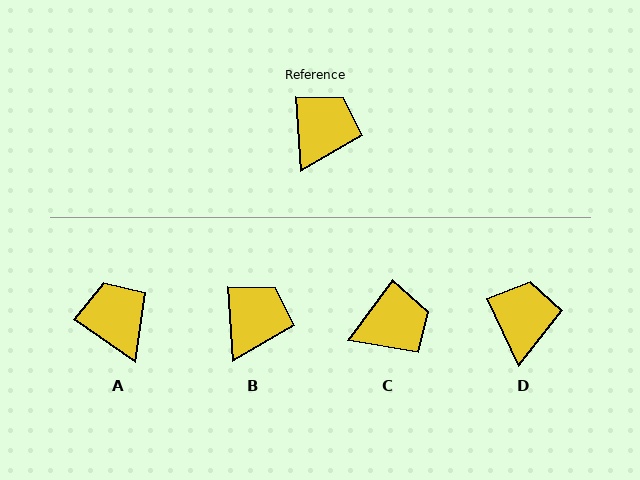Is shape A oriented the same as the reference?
No, it is off by about 51 degrees.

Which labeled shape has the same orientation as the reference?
B.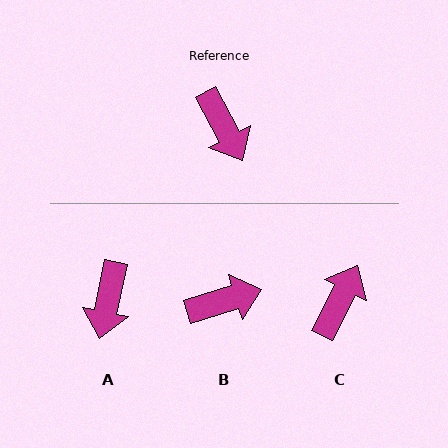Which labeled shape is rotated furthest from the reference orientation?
C, about 125 degrees away.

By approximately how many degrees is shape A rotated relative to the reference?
Approximately 40 degrees clockwise.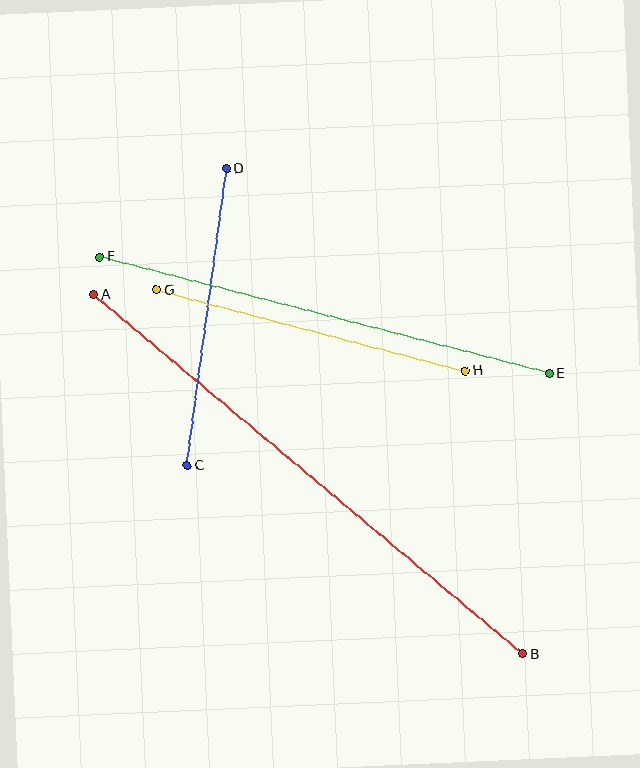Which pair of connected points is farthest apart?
Points A and B are farthest apart.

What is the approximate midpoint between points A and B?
The midpoint is at approximately (308, 475) pixels.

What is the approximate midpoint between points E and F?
The midpoint is at approximately (325, 315) pixels.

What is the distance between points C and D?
The distance is approximately 300 pixels.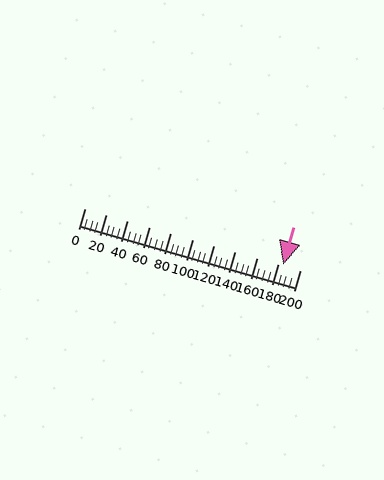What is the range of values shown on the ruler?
The ruler shows values from 0 to 200.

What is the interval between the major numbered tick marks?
The major tick marks are spaced 20 units apart.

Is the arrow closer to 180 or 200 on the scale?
The arrow is closer to 180.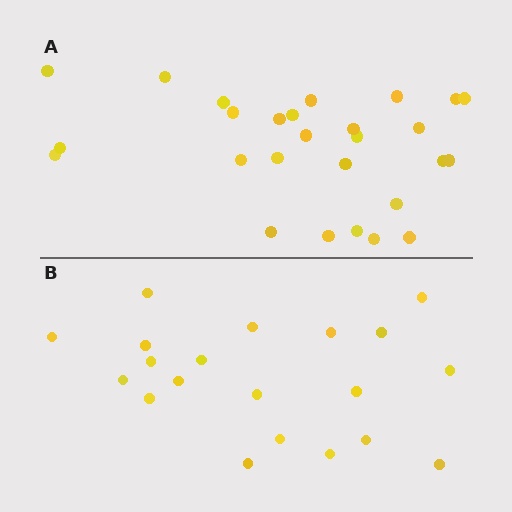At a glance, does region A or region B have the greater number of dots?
Region A (the top region) has more dots.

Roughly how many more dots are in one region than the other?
Region A has roughly 8 or so more dots than region B.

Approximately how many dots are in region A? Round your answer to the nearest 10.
About 30 dots. (The exact count is 27, which rounds to 30.)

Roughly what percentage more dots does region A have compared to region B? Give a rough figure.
About 35% more.